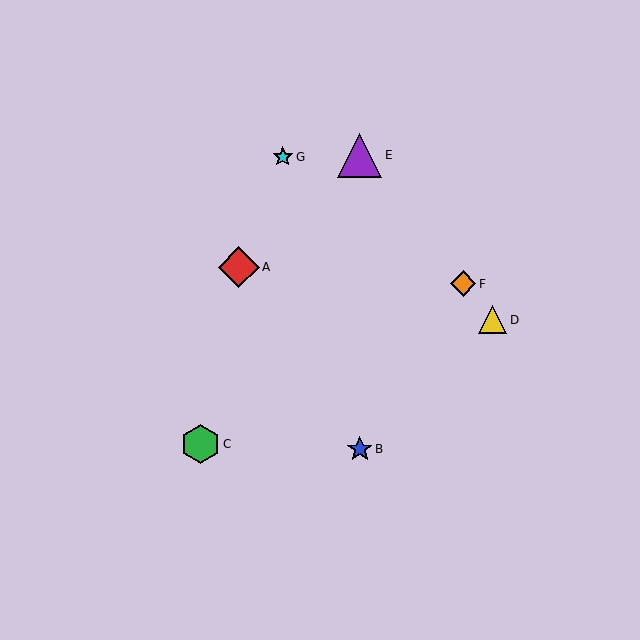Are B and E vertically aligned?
Yes, both are at x≈360.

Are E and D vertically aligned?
No, E is at x≈360 and D is at x≈493.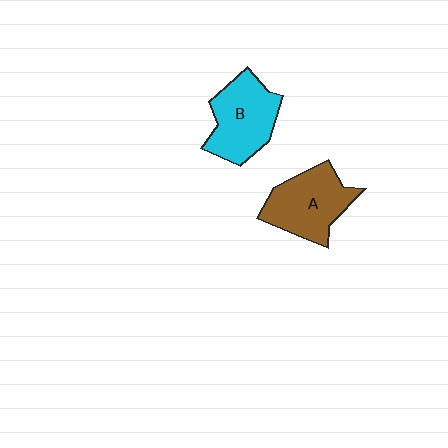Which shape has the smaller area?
Shape B (cyan).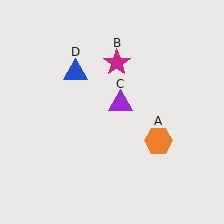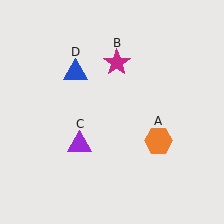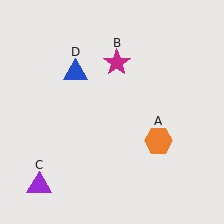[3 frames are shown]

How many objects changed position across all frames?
1 object changed position: purple triangle (object C).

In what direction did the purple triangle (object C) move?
The purple triangle (object C) moved down and to the left.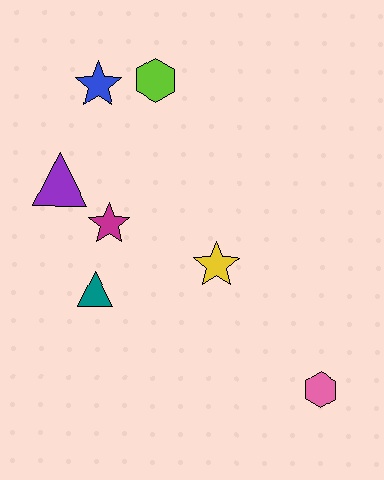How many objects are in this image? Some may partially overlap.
There are 7 objects.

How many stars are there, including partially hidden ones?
There are 3 stars.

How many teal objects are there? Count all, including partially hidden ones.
There is 1 teal object.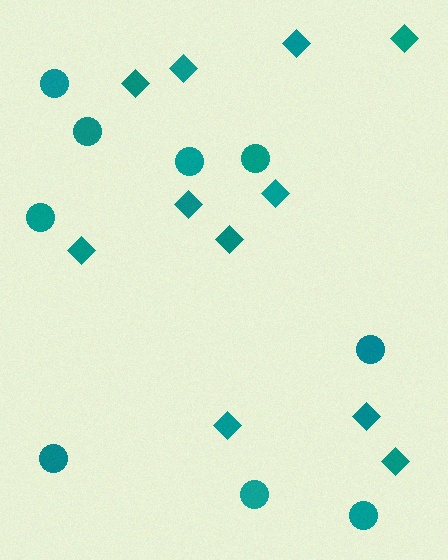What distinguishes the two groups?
There are 2 groups: one group of diamonds (11) and one group of circles (9).